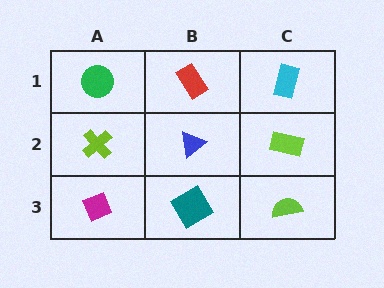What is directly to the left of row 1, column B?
A green circle.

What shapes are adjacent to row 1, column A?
A lime cross (row 2, column A), a red rectangle (row 1, column B).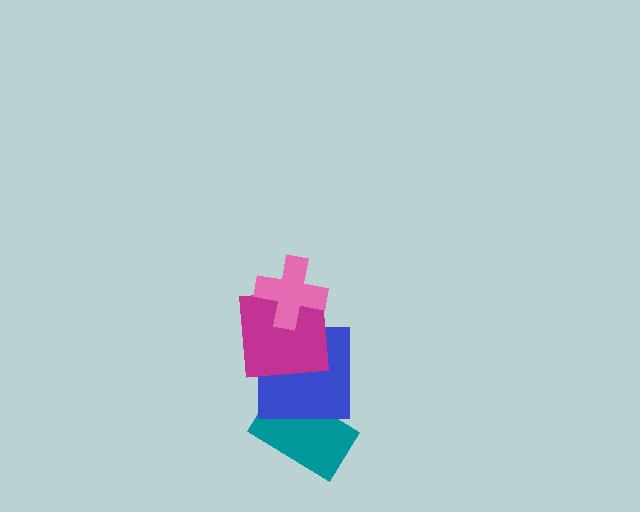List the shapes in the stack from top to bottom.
From top to bottom: the pink cross, the magenta square, the blue square, the teal rectangle.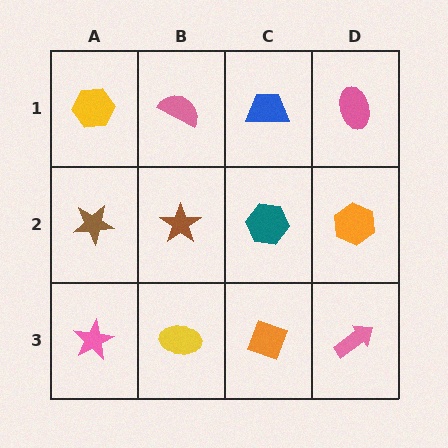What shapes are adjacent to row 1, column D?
An orange hexagon (row 2, column D), a blue trapezoid (row 1, column C).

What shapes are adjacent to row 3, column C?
A teal hexagon (row 2, column C), a yellow ellipse (row 3, column B), a pink arrow (row 3, column D).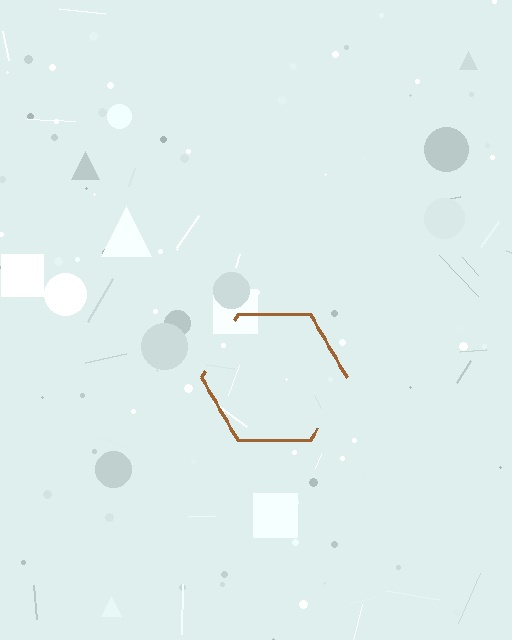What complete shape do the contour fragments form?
The contour fragments form a hexagon.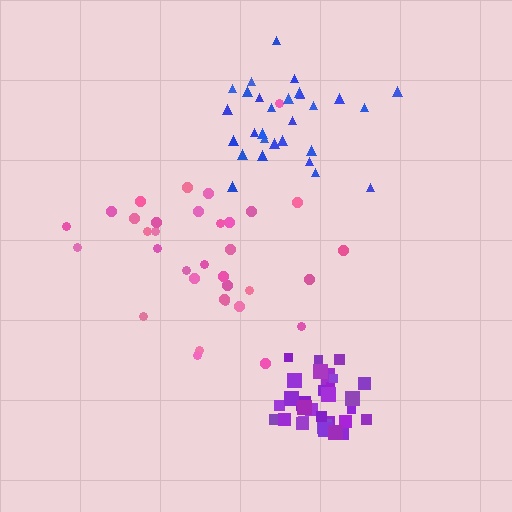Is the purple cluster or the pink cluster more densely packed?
Purple.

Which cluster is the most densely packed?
Purple.